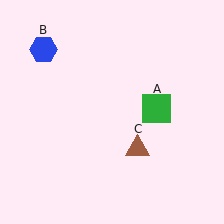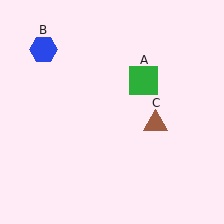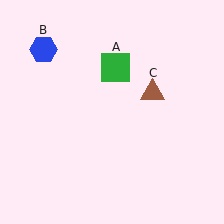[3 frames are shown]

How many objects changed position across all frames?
2 objects changed position: green square (object A), brown triangle (object C).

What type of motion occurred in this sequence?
The green square (object A), brown triangle (object C) rotated counterclockwise around the center of the scene.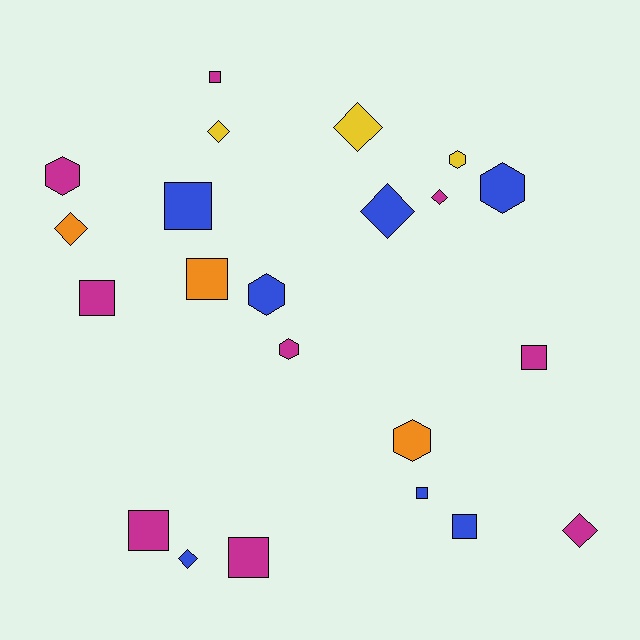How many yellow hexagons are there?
There is 1 yellow hexagon.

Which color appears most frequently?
Magenta, with 9 objects.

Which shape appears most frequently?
Square, with 9 objects.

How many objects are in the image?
There are 22 objects.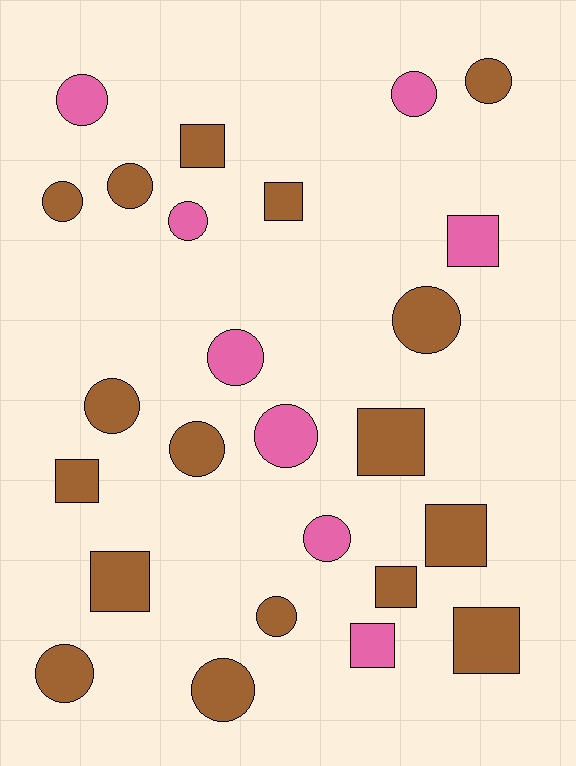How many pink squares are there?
There are 2 pink squares.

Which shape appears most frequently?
Circle, with 15 objects.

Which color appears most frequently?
Brown, with 17 objects.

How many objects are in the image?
There are 25 objects.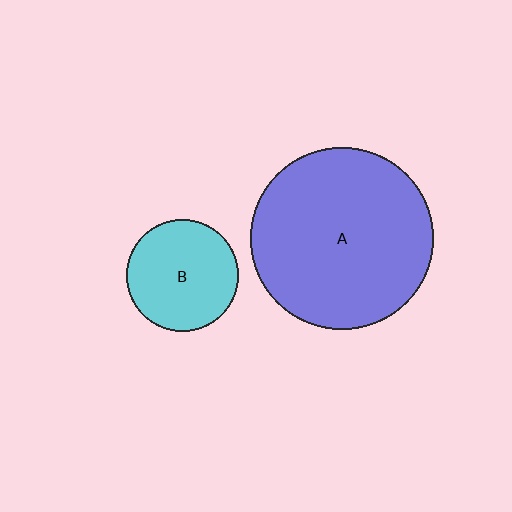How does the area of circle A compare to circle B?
Approximately 2.6 times.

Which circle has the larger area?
Circle A (blue).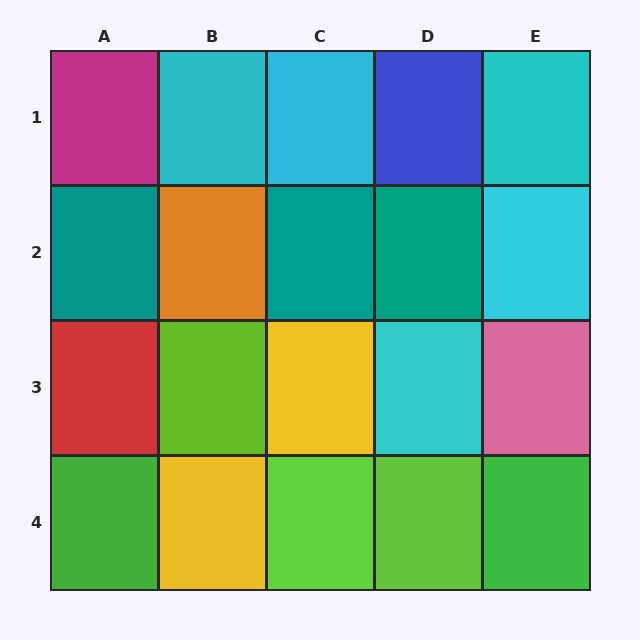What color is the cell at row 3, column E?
Pink.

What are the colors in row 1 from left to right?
Magenta, cyan, cyan, blue, cyan.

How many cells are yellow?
2 cells are yellow.